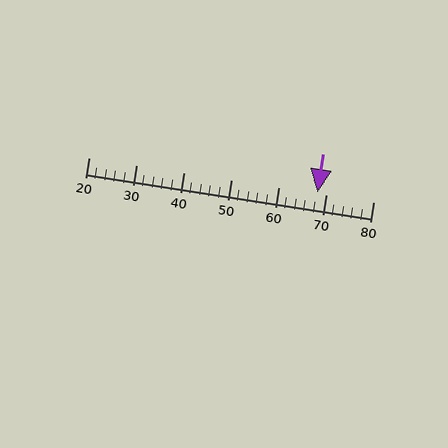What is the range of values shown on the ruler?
The ruler shows values from 20 to 80.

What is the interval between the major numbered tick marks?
The major tick marks are spaced 10 units apart.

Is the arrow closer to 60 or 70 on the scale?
The arrow is closer to 70.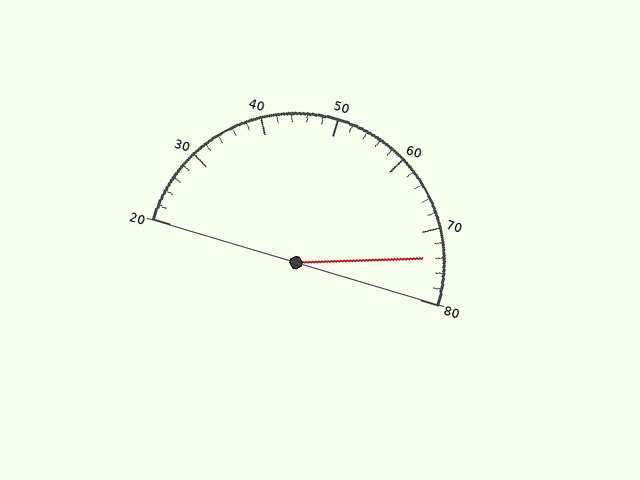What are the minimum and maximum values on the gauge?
The gauge ranges from 20 to 80.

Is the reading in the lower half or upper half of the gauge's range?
The reading is in the upper half of the range (20 to 80).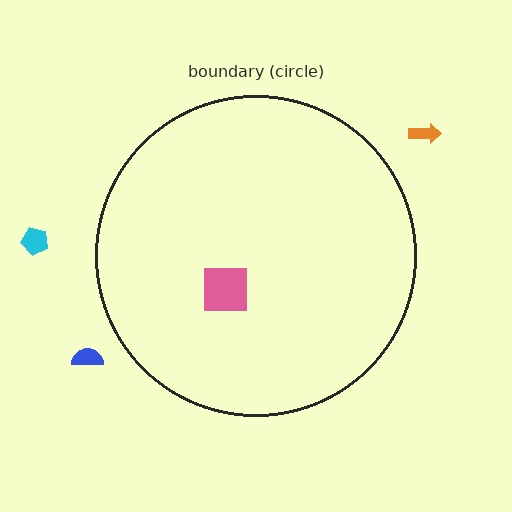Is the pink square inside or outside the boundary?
Inside.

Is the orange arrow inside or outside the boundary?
Outside.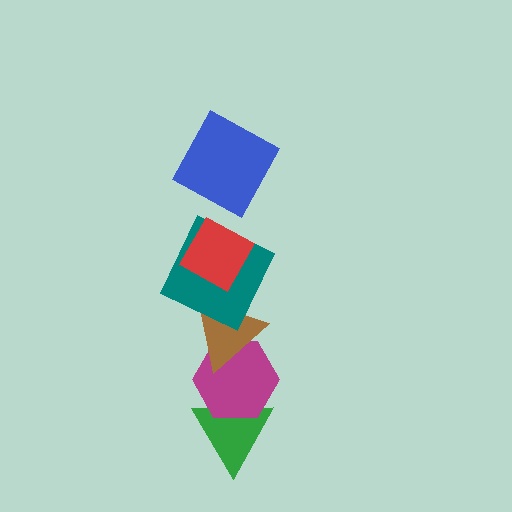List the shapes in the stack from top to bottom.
From top to bottom: the blue square, the red diamond, the teal square, the brown triangle, the magenta hexagon, the green triangle.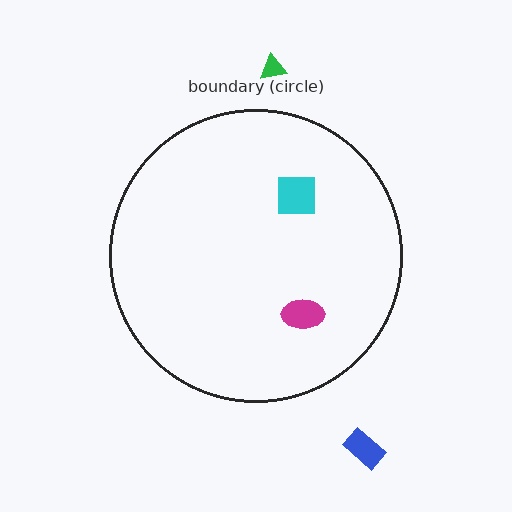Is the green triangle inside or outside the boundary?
Outside.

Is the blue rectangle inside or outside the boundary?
Outside.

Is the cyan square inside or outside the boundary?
Inside.